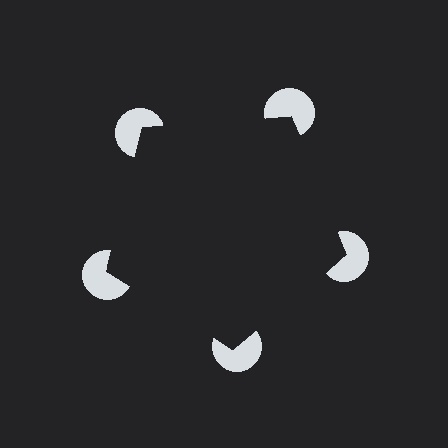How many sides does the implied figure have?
5 sides.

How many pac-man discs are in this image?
There are 5 — one at each vertex of the illusory pentagon.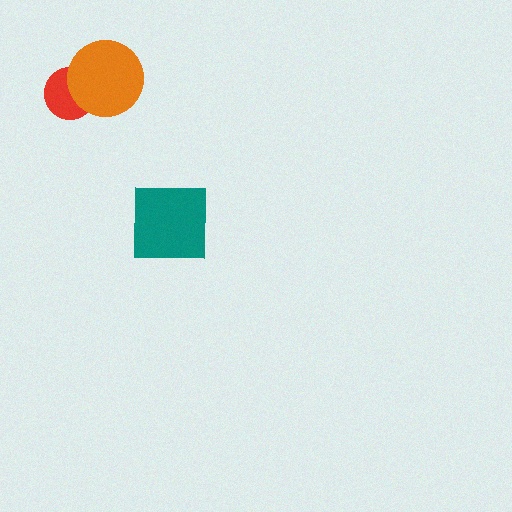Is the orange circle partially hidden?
No, no other shape covers it.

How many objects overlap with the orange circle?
1 object overlaps with the orange circle.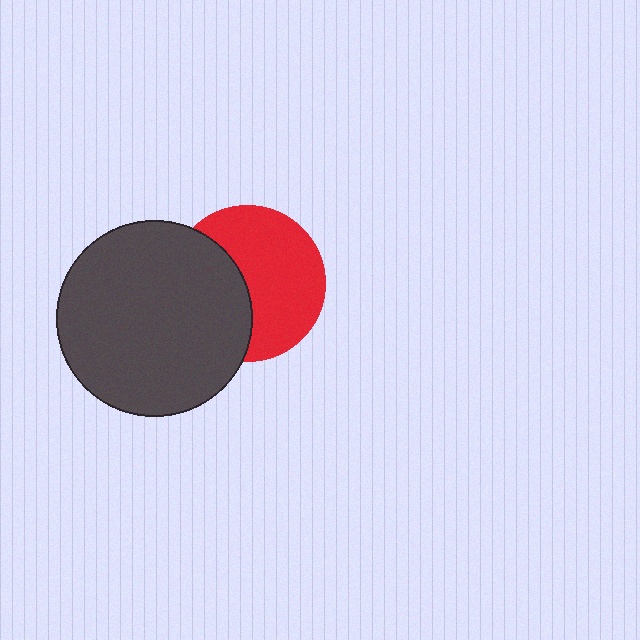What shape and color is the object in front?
The object in front is a dark gray circle.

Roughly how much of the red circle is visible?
About half of it is visible (roughly 59%).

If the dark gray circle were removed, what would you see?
You would see the complete red circle.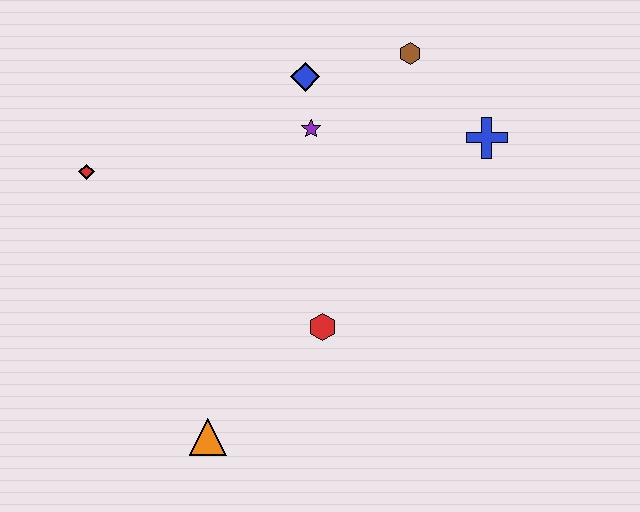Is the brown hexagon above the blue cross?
Yes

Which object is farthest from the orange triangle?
The brown hexagon is farthest from the orange triangle.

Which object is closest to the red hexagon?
The orange triangle is closest to the red hexagon.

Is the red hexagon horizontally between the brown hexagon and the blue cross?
No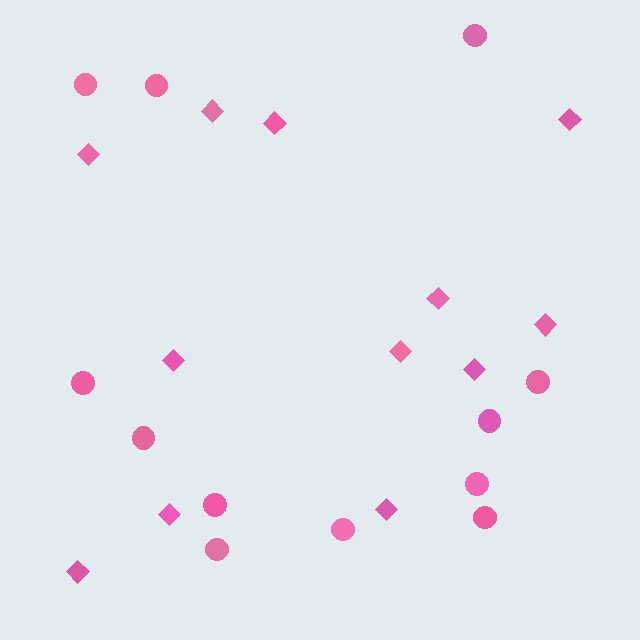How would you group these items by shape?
There are 2 groups: one group of circles (12) and one group of diamonds (12).